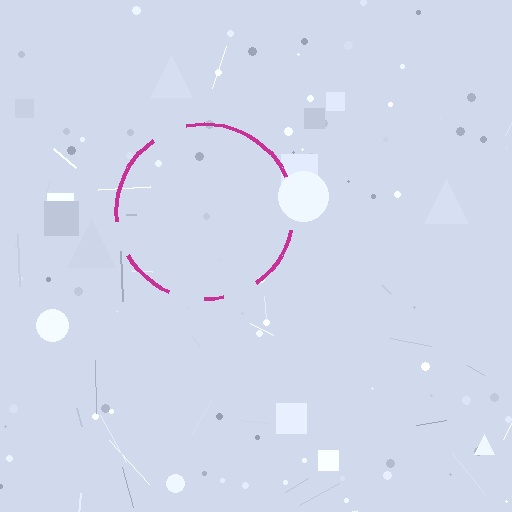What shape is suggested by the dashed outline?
The dashed outline suggests a circle.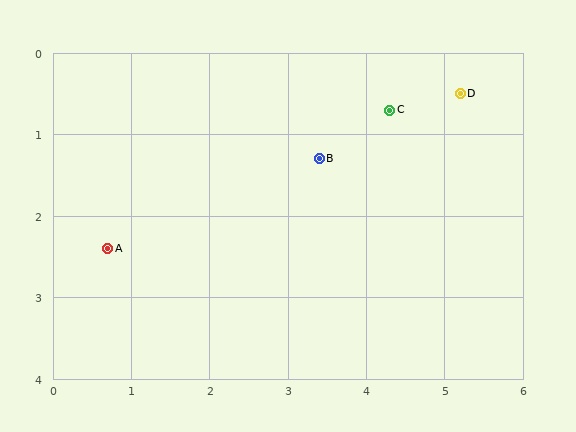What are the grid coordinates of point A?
Point A is at approximately (0.7, 2.4).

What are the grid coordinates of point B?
Point B is at approximately (3.4, 1.3).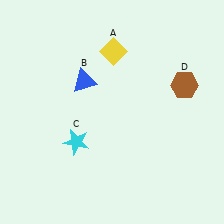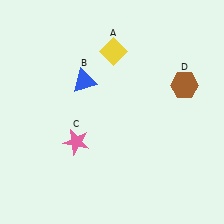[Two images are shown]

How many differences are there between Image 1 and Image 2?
There is 1 difference between the two images.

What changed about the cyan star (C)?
In Image 1, C is cyan. In Image 2, it changed to pink.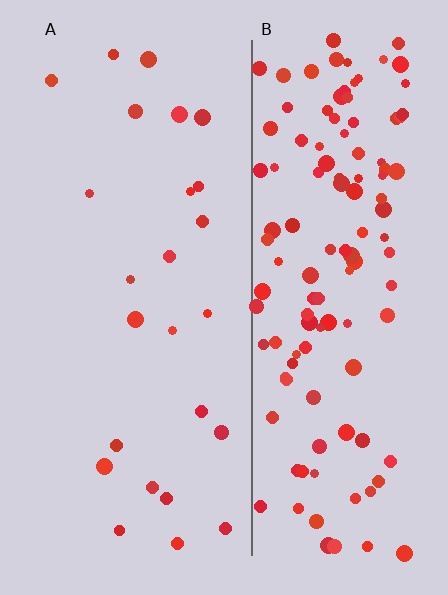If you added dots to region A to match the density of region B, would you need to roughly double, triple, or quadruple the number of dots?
Approximately quadruple.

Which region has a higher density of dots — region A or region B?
B (the right).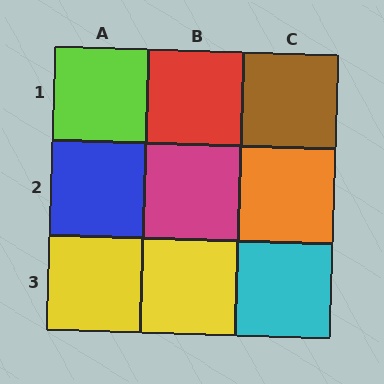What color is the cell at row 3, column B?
Yellow.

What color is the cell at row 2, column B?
Magenta.